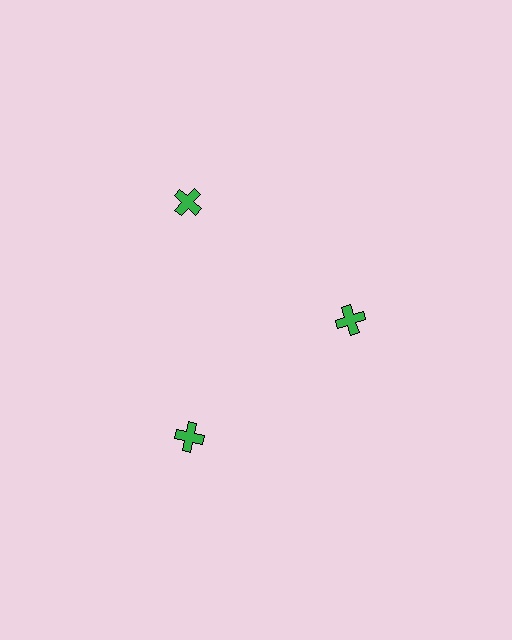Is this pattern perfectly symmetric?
No. The 3 green crosses are arranged in a ring, but one element near the 3 o'clock position is pulled inward toward the center, breaking the 3-fold rotational symmetry.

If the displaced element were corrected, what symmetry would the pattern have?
It would have 3-fold rotational symmetry — the pattern would map onto itself every 120 degrees.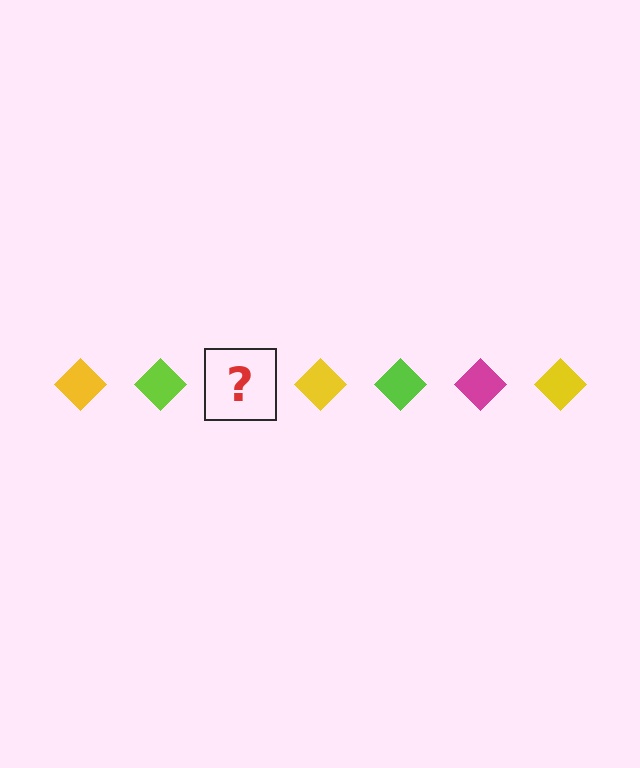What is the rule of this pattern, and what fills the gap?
The rule is that the pattern cycles through yellow, lime, magenta diamonds. The gap should be filled with a magenta diamond.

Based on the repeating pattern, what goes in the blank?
The blank should be a magenta diamond.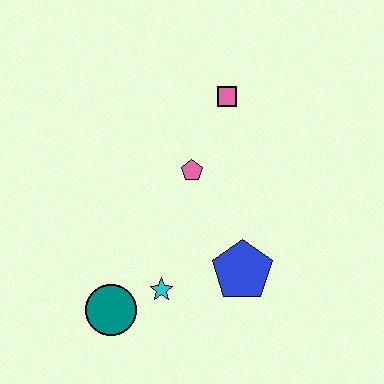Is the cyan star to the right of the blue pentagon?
No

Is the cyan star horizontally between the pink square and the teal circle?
Yes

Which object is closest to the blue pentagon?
The cyan star is closest to the blue pentagon.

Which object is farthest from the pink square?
The teal circle is farthest from the pink square.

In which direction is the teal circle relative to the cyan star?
The teal circle is to the left of the cyan star.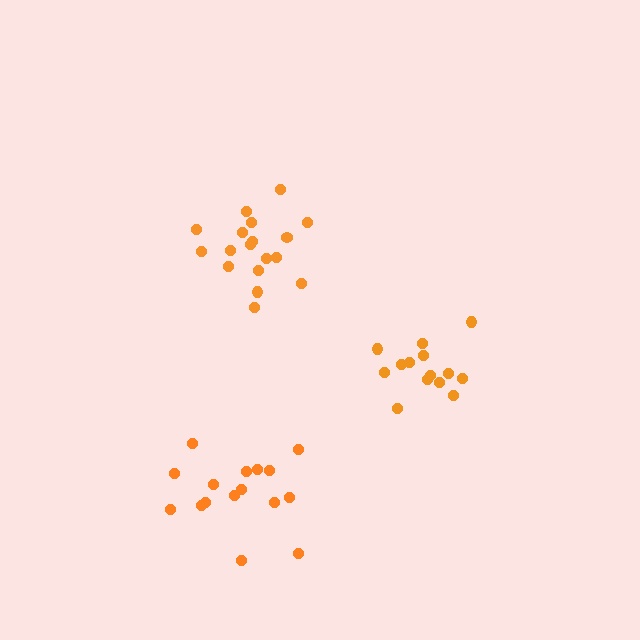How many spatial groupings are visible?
There are 3 spatial groupings.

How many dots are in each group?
Group 1: 15 dots, Group 2: 16 dots, Group 3: 18 dots (49 total).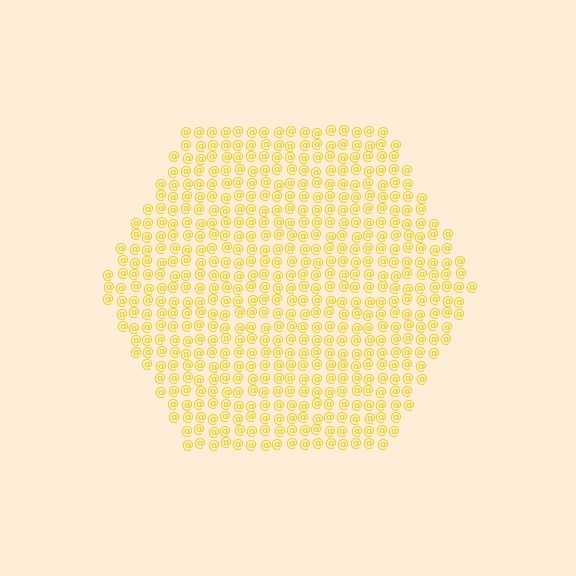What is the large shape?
The large shape is a hexagon.